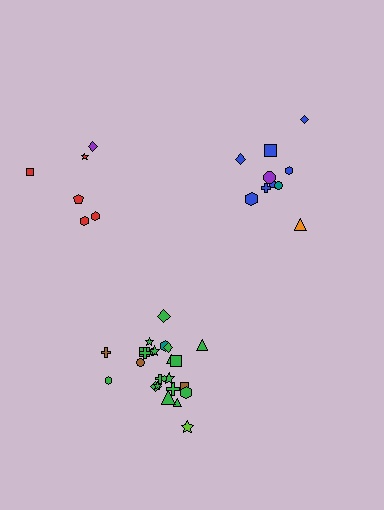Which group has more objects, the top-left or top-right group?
The top-right group.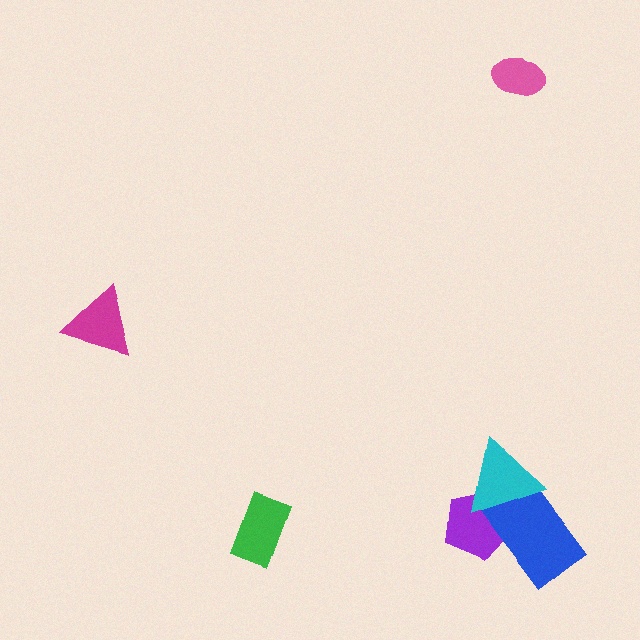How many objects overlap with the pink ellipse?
0 objects overlap with the pink ellipse.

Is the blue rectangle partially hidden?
Yes, it is partially covered by another shape.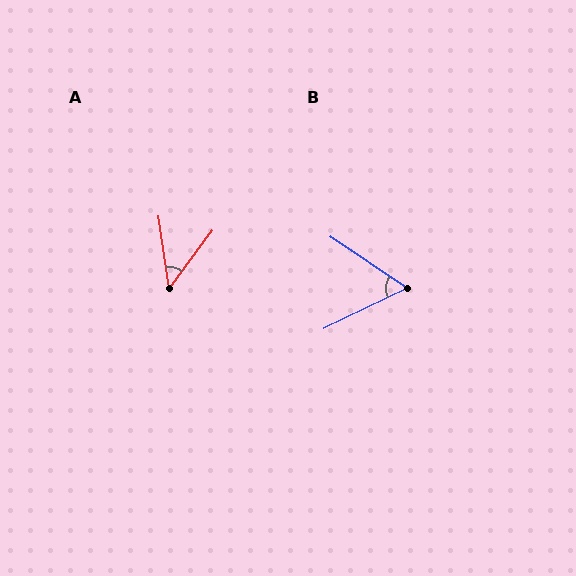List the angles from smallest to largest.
A (44°), B (60°).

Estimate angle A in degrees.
Approximately 44 degrees.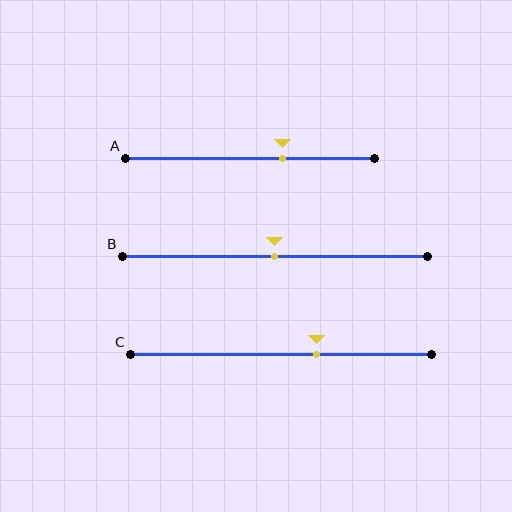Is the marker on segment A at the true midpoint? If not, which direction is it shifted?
No, the marker on segment A is shifted to the right by about 13% of the segment length.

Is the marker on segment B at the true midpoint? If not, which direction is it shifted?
Yes, the marker on segment B is at the true midpoint.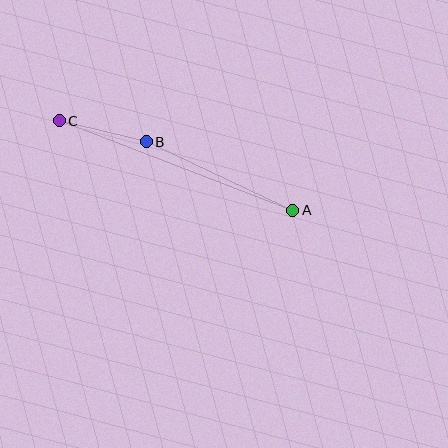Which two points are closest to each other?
Points B and C are closest to each other.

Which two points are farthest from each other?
Points A and C are farthest from each other.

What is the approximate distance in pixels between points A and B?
The distance between A and B is approximately 162 pixels.